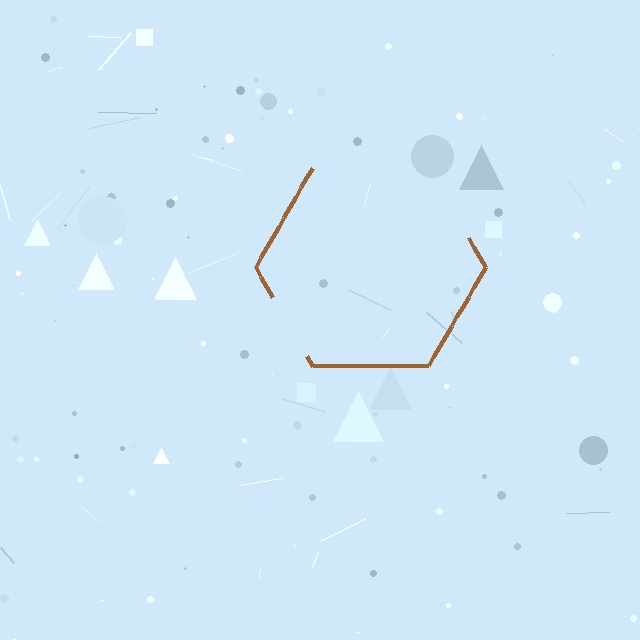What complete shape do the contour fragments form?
The contour fragments form a hexagon.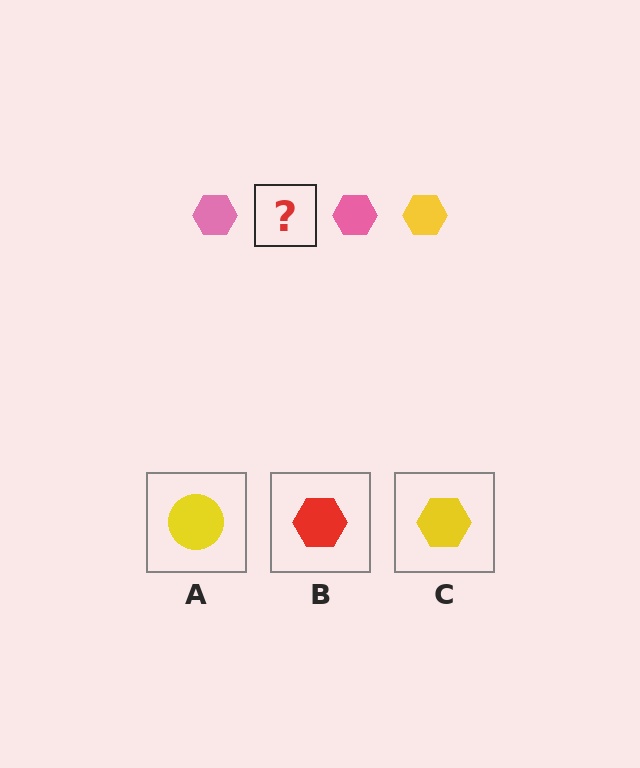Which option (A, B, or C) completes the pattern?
C.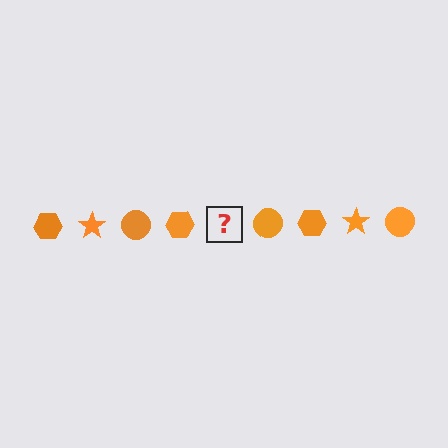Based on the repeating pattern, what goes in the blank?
The blank should be an orange star.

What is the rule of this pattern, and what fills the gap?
The rule is that the pattern cycles through hexagon, star, circle shapes in orange. The gap should be filled with an orange star.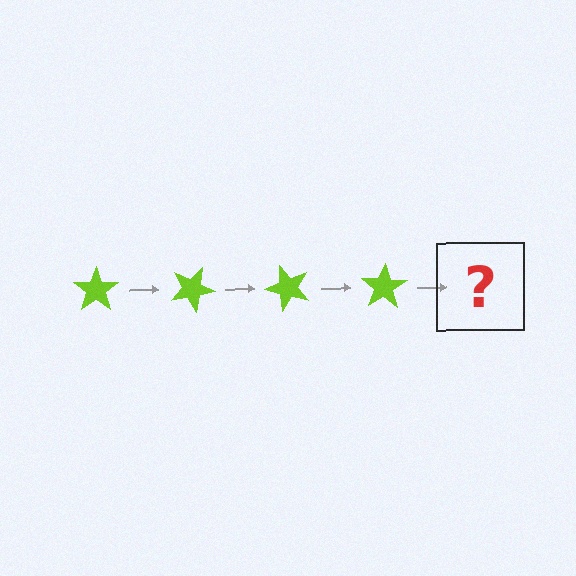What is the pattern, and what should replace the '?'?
The pattern is that the star rotates 25 degrees each step. The '?' should be a lime star rotated 100 degrees.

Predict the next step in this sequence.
The next step is a lime star rotated 100 degrees.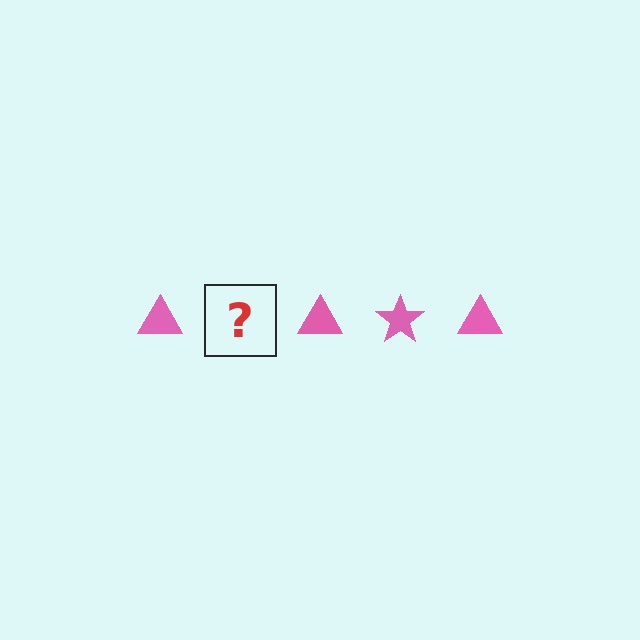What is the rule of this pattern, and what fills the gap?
The rule is that the pattern cycles through triangle, star shapes in pink. The gap should be filled with a pink star.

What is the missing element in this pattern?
The missing element is a pink star.